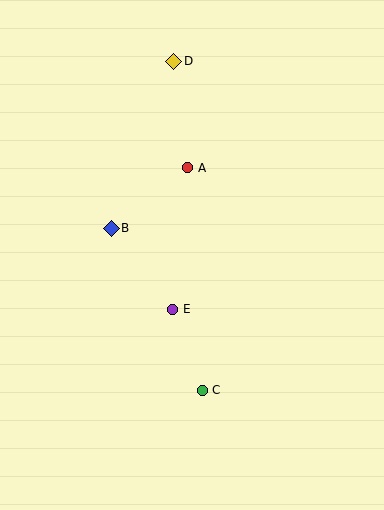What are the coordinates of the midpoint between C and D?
The midpoint between C and D is at (188, 226).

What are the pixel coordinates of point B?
Point B is at (111, 228).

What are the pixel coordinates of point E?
Point E is at (173, 309).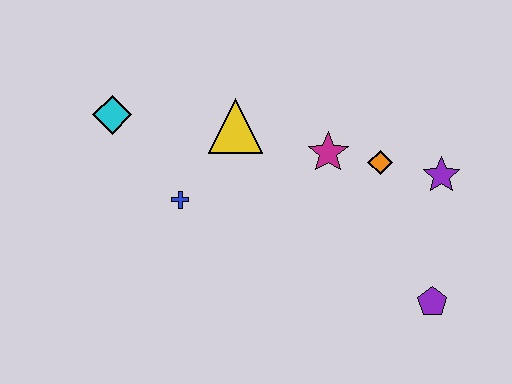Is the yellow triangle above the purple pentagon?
Yes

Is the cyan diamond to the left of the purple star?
Yes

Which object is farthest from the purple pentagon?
The cyan diamond is farthest from the purple pentagon.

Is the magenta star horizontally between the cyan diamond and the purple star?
Yes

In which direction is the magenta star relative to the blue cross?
The magenta star is to the right of the blue cross.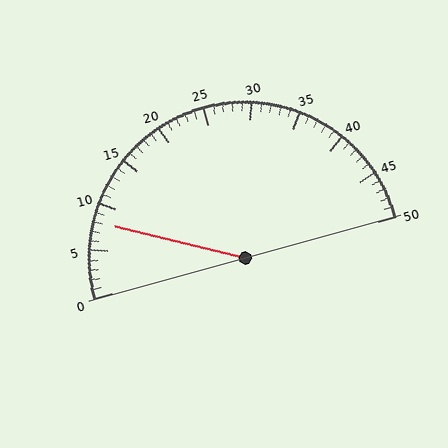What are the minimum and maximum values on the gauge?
The gauge ranges from 0 to 50.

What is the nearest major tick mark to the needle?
The nearest major tick mark is 10.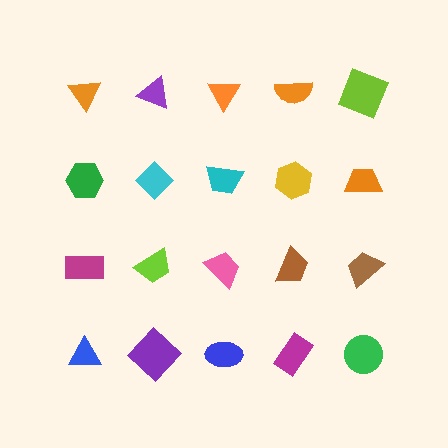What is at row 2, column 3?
A cyan trapezoid.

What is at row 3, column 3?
A pink trapezoid.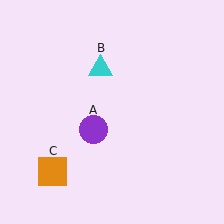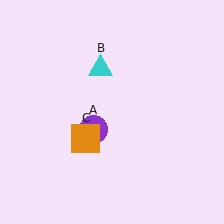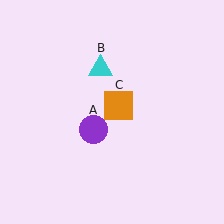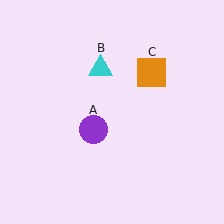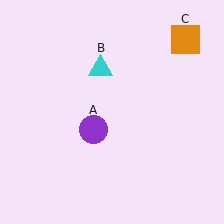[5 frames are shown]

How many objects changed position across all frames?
1 object changed position: orange square (object C).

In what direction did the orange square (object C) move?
The orange square (object C) moved up and to the right.